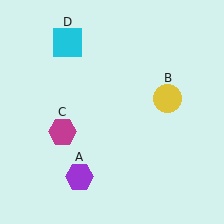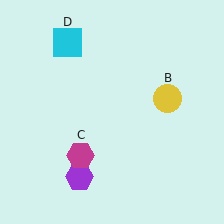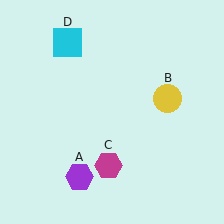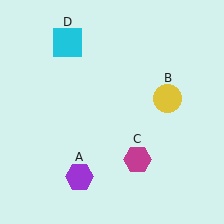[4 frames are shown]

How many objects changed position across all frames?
1 object changed position: magenta hexagon (object C).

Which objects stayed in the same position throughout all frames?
Purple hexagon (object A) and yellow circle (object B) and cyan square (object D) remained stationary.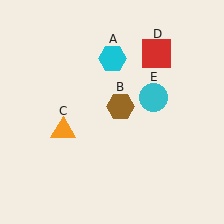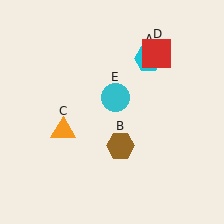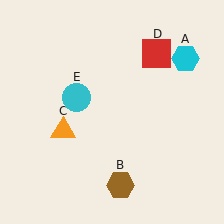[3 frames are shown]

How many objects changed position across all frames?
3 objects changed position: cyan hexagon (object A), brown hexagon (object B), cyan circle (object E).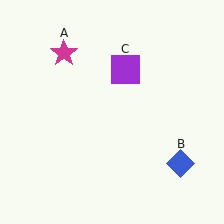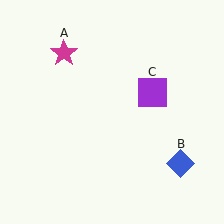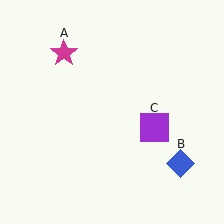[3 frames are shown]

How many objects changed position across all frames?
1 object changed position: purple square (object C).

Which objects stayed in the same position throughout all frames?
Magenta star (object A) and blue diamond (object B) remained stationary.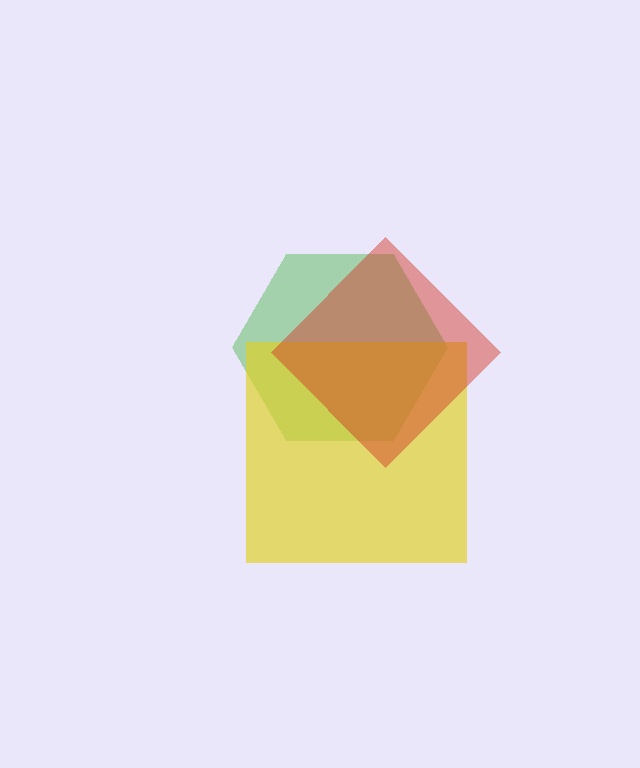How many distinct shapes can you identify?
There are 3 distinct shapes: a green hexagon, a yellow square, a red diamond.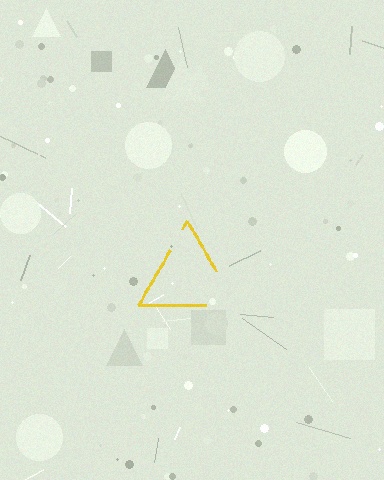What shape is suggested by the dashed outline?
The dashed outline suggests a triangle.